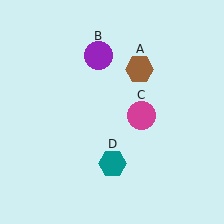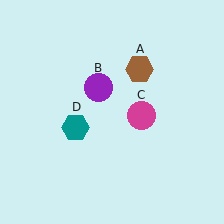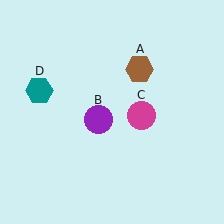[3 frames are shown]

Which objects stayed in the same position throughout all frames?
Brown hexagon (object A) and magenta circle (object C) remained stationary.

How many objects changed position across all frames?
2 objects changed position: purple circle (object B), teal hexagon (object D).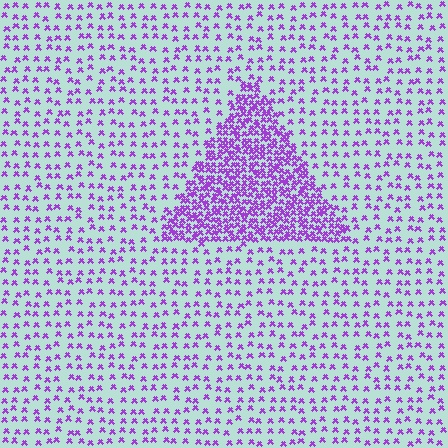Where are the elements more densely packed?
The elements are more densely packed inside the triangle boundary.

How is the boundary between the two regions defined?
The boundary is defined by a change in element density (approximately 3.0x ratio). All elements are the same color, size, and shape.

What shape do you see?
I see a triangle.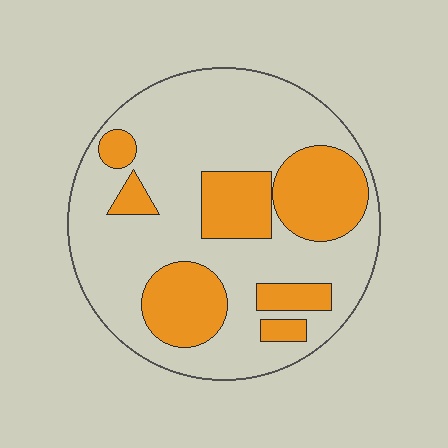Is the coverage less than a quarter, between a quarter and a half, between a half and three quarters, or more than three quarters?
Between a quarter and a half.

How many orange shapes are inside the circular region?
7.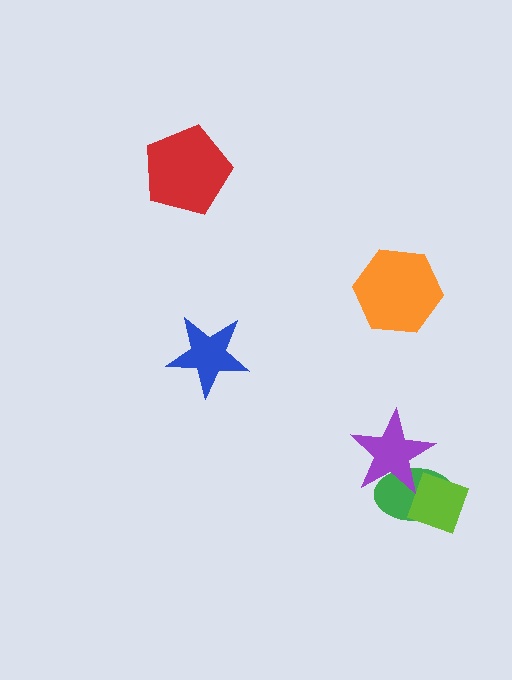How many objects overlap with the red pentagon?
0 objects overlap with the red pentagon.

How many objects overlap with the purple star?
2 objects overlap with the purple star.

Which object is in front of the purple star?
The lime diamond is in front of the purple star.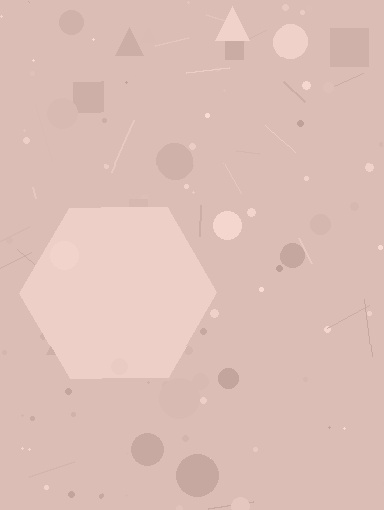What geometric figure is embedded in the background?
A hexagon is embedded in the background.